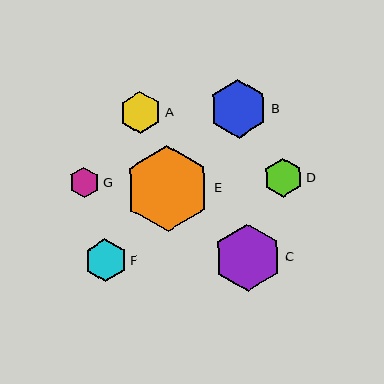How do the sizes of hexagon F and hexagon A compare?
Hexagon F and hexagon A are approximately the same size.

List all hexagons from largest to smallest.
From largest to smallest: E, C, B, F, A, D, G.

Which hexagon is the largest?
Hexagon E is the largest with a size of approximately 86 pixels.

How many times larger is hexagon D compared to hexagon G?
Hexagon D is approximately 1.3 times the size of hexagon G.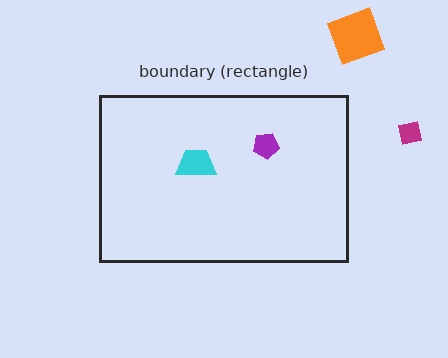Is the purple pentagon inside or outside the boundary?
Inside.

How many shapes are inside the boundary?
2 inside, 2 outside.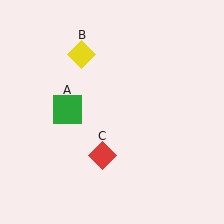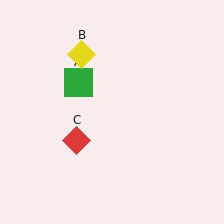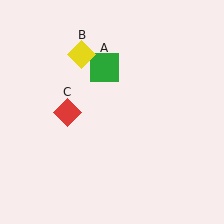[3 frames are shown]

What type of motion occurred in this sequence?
The green square (object A), red diamond (object C) rotated clockwise around the center of the scene.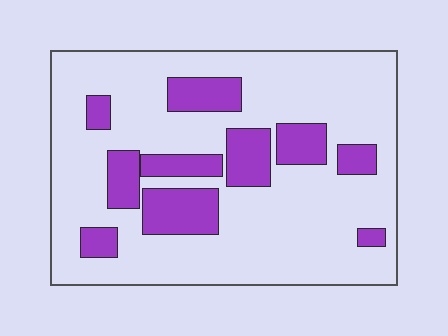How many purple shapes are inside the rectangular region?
10.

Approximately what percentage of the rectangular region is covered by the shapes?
Approximately 25%.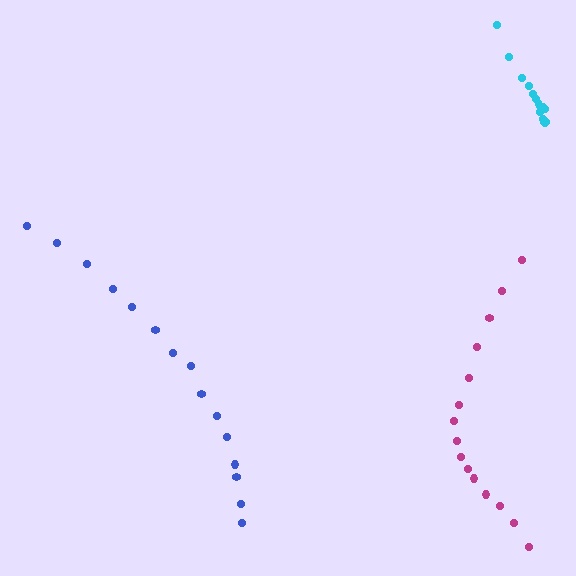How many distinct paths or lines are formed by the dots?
There are 3 distinct paths.